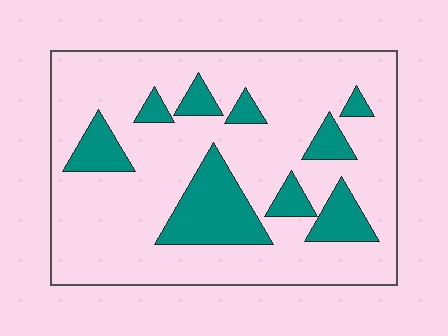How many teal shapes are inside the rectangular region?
9.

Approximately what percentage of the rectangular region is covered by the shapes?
Approximately 20%.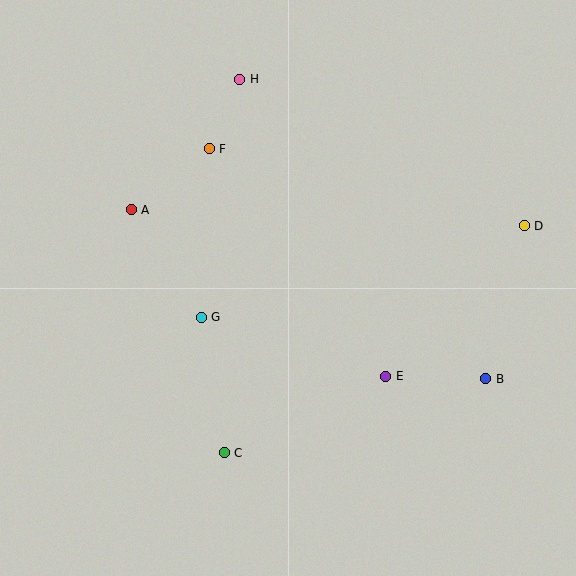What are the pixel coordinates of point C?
Point C is at (224, 453).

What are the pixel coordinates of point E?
Point E is at (386, 376).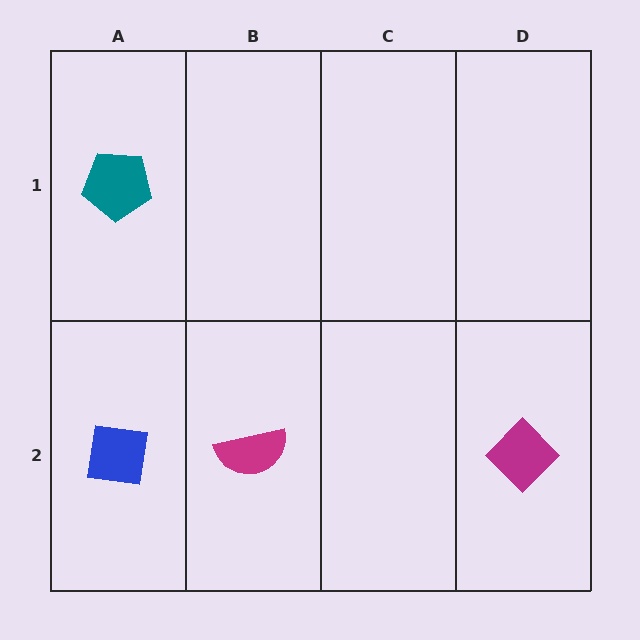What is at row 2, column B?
A magenta semicircle.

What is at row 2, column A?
A blue square.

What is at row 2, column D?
A magenta diamond.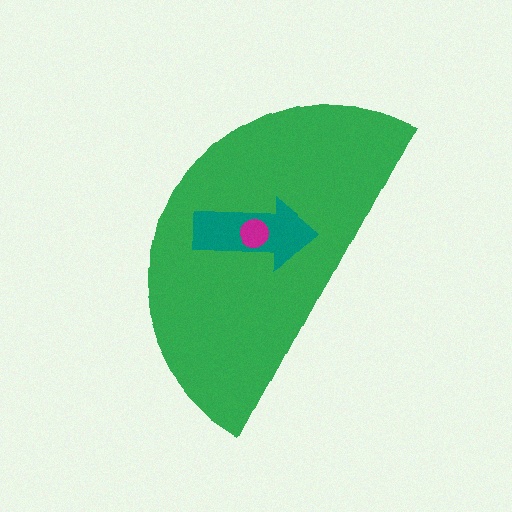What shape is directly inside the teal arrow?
The magenta circle.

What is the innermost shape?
The magenta circle.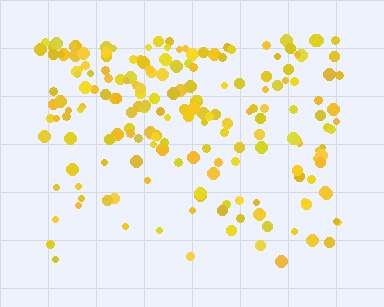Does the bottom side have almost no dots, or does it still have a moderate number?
Still a moderate number, just noticeably fewer than the top.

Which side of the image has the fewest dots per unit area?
The bottom.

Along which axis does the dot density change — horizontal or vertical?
Vertical.